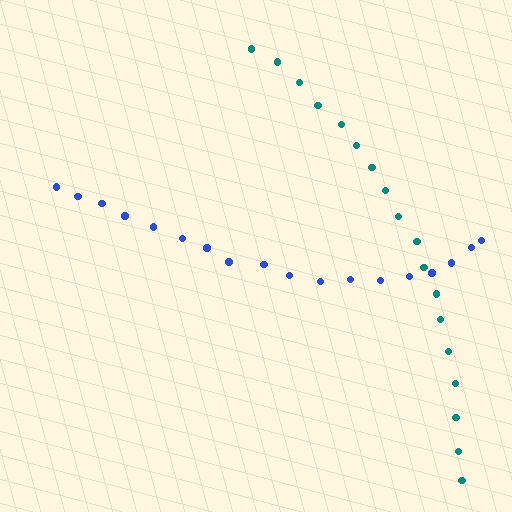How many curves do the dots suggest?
There are 2 distinct paths.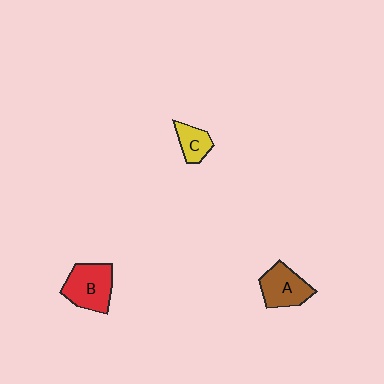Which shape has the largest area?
Shape B (red).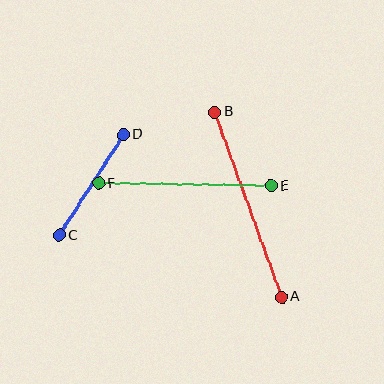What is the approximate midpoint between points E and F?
The midpoint is at approximately (185, 185) pixels.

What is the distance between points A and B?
The distance is approximately 197 pixels.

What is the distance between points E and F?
The distance is approximately 172 pixels.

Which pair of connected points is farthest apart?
Points A and B are farthest apart.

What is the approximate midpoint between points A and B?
The midpoint is at approximately (248, 205) pixels.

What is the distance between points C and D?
The distance is approximately 119 pixels.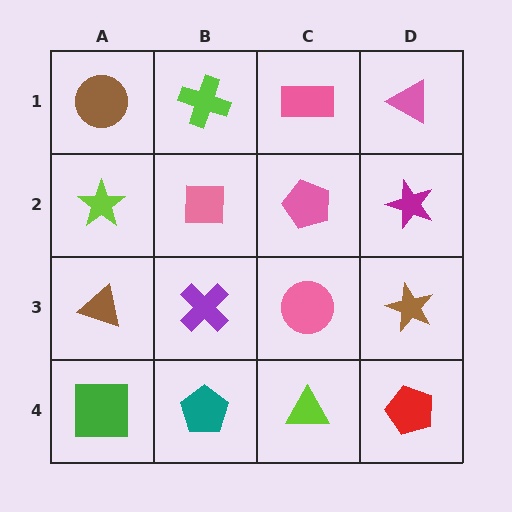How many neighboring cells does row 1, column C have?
3.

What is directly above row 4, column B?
A purple cross.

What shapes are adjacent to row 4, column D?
A brown star (row 3, column D), a lime triangle (row 4, column C).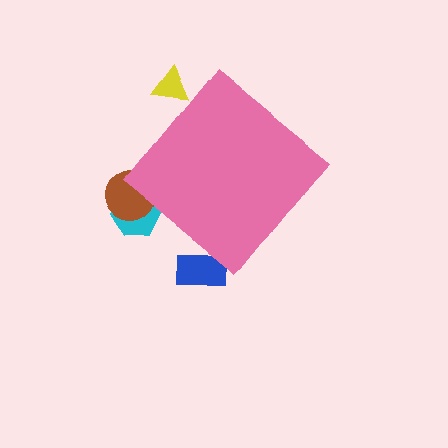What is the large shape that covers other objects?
A pink diamond.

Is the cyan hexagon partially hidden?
Yes, the cyan hexagon is partially hidden behind the pink diamond.